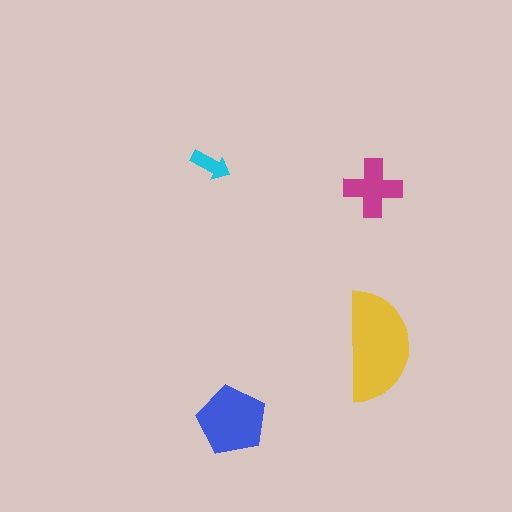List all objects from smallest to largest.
The cyan arrow, the magenta cross, the blue pentagon, the yellow semicircle.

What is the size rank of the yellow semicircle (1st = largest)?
1st.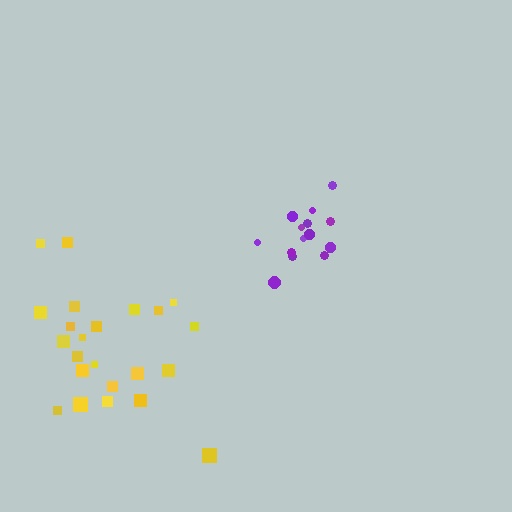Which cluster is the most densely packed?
Purple.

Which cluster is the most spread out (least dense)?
Yellow.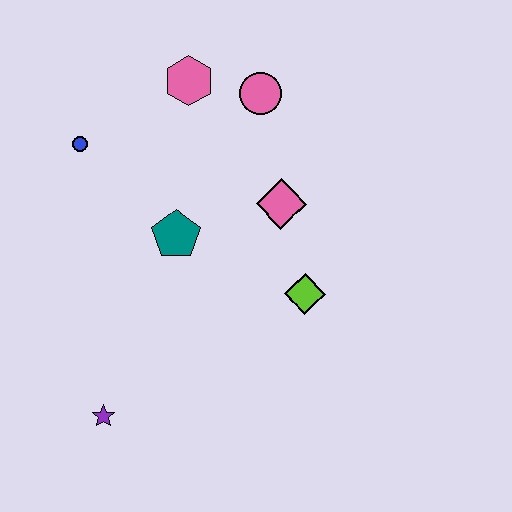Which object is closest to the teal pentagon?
The pink diamond is closest to the teal pentagon.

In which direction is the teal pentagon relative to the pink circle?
The teal pentagon is below the pink circle.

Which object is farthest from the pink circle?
The purple star is farthest from the pink circle.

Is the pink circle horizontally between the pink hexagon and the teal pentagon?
No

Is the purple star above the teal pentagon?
No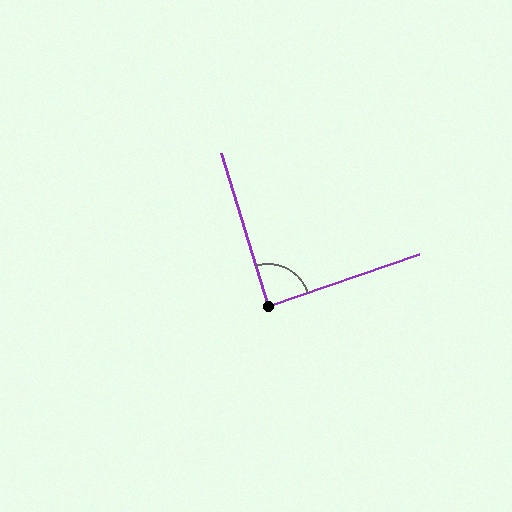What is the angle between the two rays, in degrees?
Approximately 88 degrees.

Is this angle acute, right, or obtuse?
It is approximately a right angle.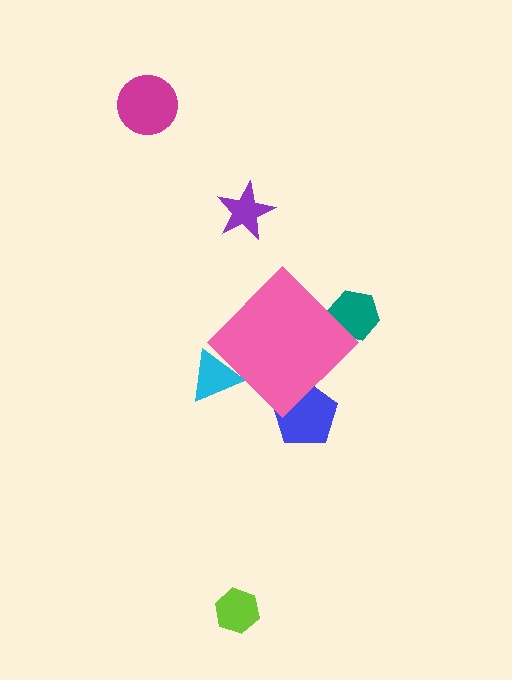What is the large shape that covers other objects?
A pink diamond.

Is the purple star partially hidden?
No, the purple star is fully visible.